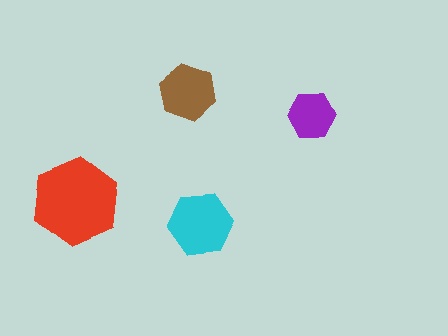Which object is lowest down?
The cyan hexagon is bottommost.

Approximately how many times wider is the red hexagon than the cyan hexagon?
About 1.5 times wider.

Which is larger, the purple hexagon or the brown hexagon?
The brown one.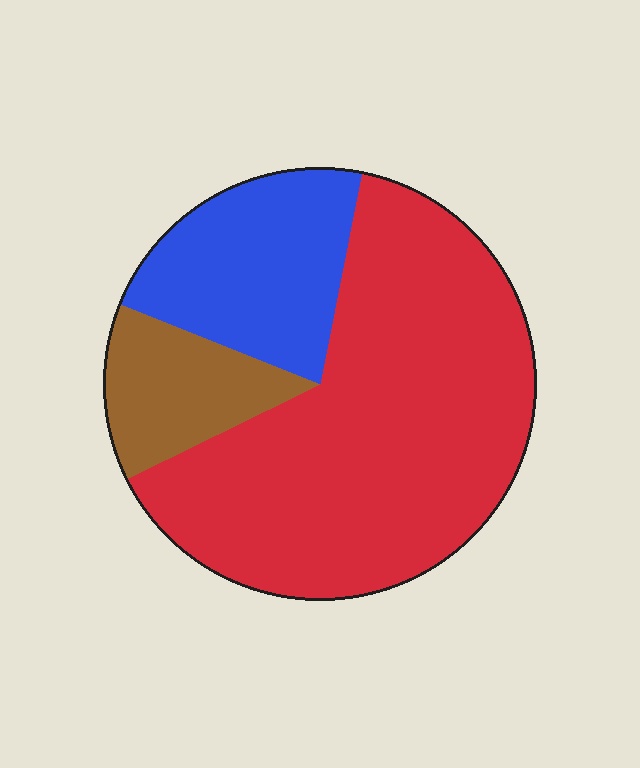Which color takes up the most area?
Red, at roughly 65%.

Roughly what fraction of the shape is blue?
Blue takes up between a sixth and a third of the shape.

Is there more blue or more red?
Red.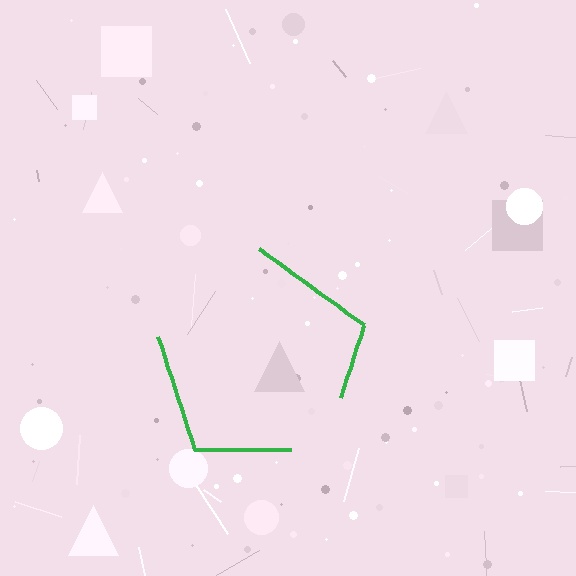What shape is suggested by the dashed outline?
The dashed outline suggests a pentagon.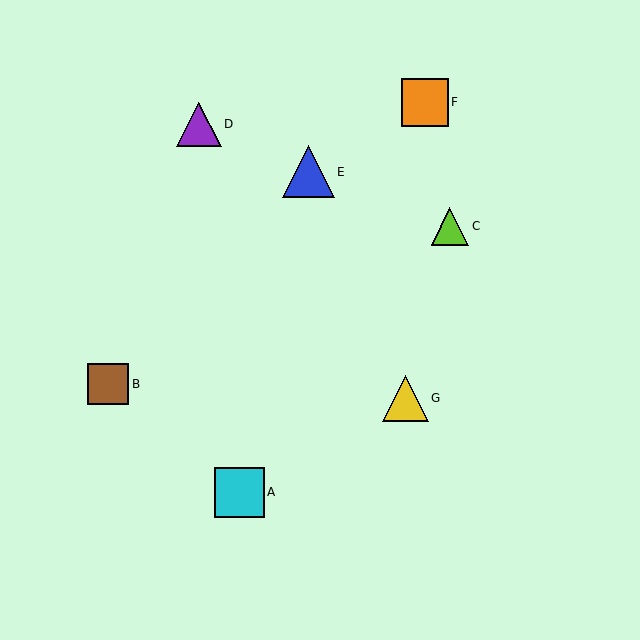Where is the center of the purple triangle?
The center of the purple triangle is at (199, 124).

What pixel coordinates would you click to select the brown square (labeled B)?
Click at (108, 384) to select the brown square B.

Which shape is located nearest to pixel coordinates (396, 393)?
The yellow triangle (labeled G) at (405, 398) is nearest to that location.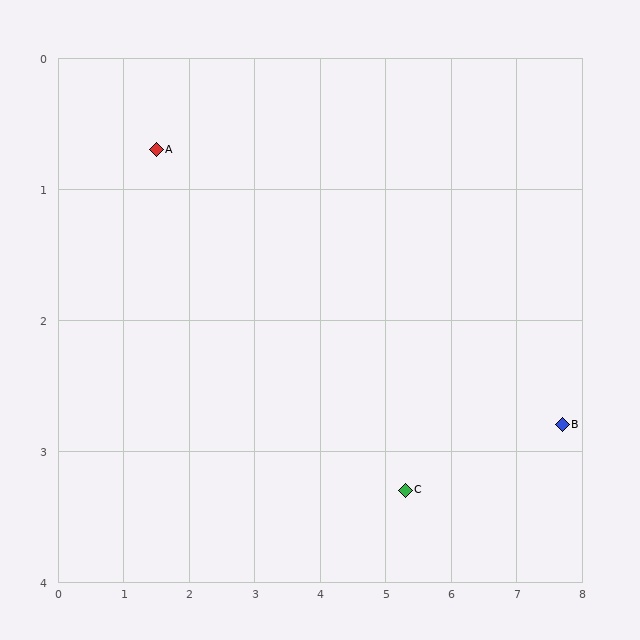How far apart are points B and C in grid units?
Points B and C are about 2.5 grid units apart.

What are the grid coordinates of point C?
Point C is at approximately (5.3, 3.3).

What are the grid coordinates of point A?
Point A is at approximately (1.5, 0.7).